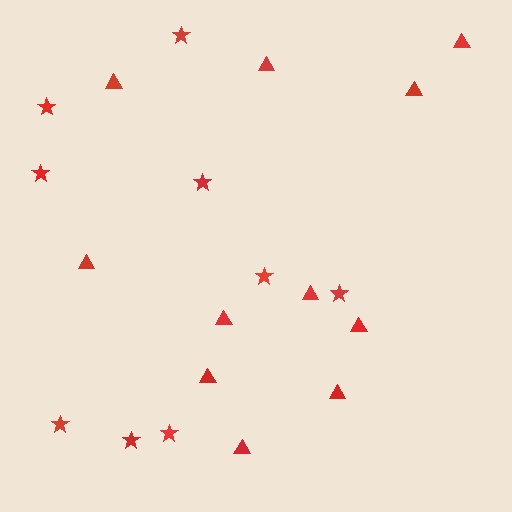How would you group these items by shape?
There are 2 groups: one group of stars (9) and one group of triangles (11).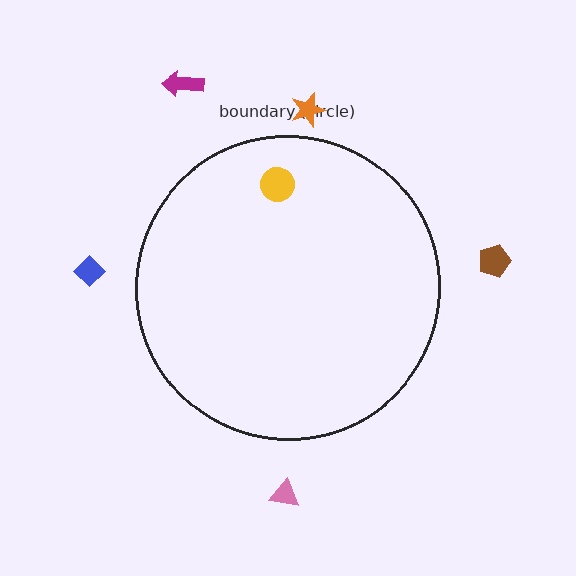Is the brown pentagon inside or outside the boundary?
Outside.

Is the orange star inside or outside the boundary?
Outside.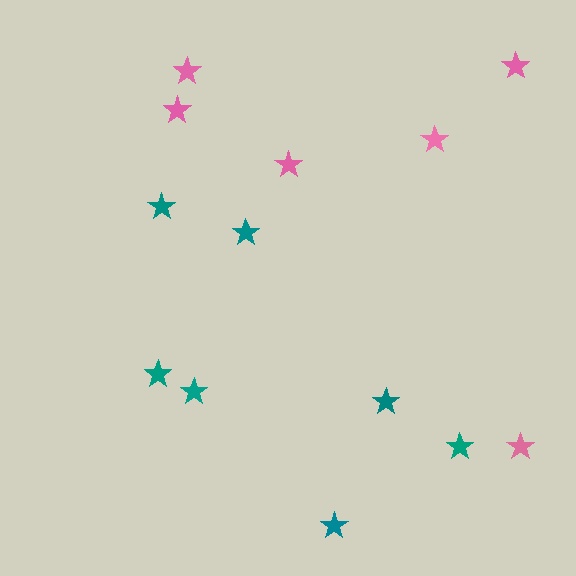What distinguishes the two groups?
There are 2 groups: one group of teal stars (7) and one group of pink stars (6).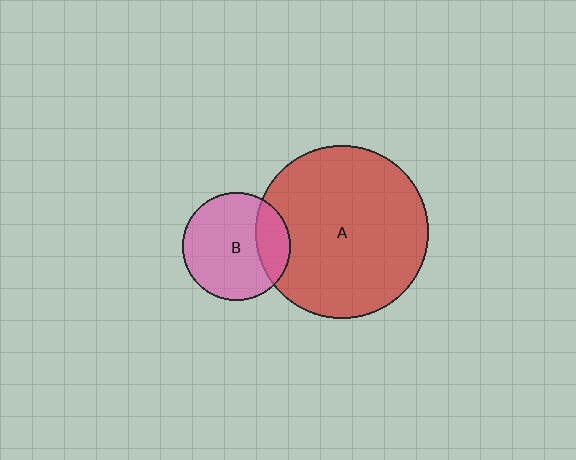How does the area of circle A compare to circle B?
Approximately 2.6 times.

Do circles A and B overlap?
Yes.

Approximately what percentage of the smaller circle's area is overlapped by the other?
Approximately 20%.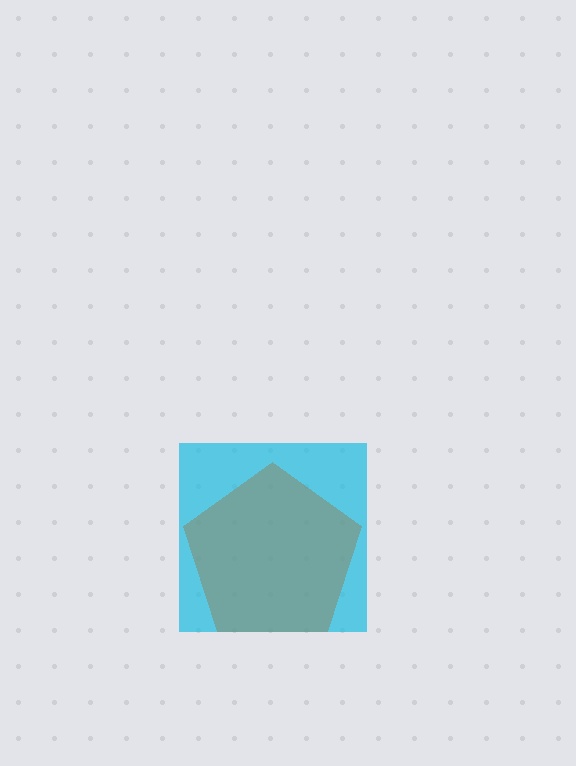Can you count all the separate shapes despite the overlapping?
Yes, there are 2 separate shapes.